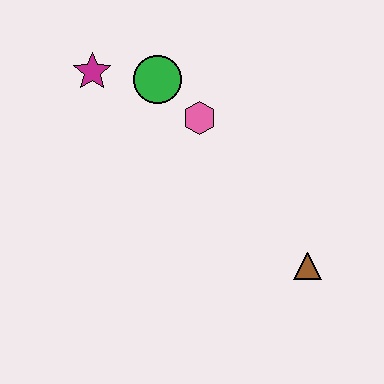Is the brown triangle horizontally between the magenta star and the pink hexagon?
No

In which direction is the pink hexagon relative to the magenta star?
The pink hexagon is to the right of the magenta star.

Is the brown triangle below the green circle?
Yes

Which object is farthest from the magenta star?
The brown triangle is farthest from the magenta star.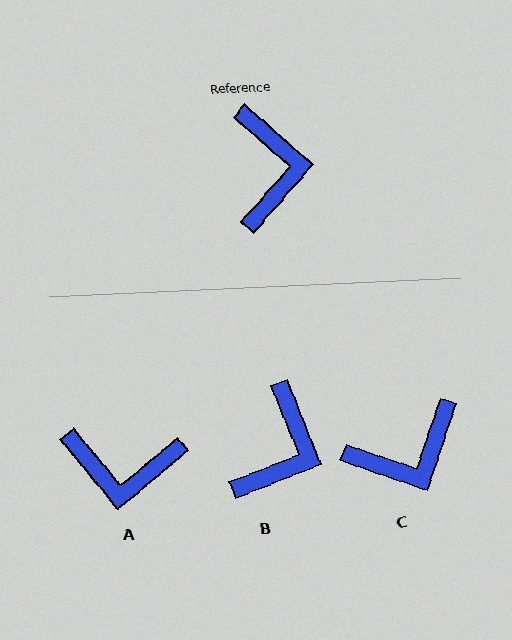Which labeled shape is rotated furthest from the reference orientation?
A, about 99 degrees away.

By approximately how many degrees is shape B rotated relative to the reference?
Approximately 27 degrees clockwise.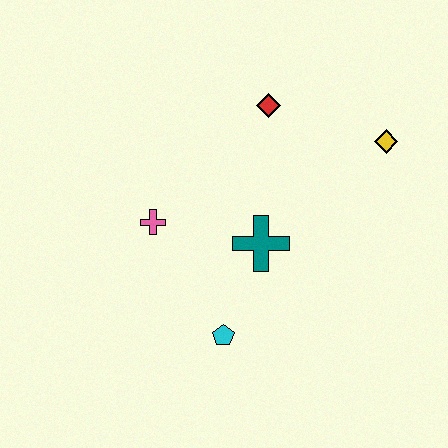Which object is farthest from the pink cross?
The yellow diamond is farthest from the pink cross.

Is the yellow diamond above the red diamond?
No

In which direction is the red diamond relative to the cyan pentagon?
The red diamond is above the cyan pentagon.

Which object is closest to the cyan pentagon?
The teal cross is closest to the cyan pentagon.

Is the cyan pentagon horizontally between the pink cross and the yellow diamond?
Yes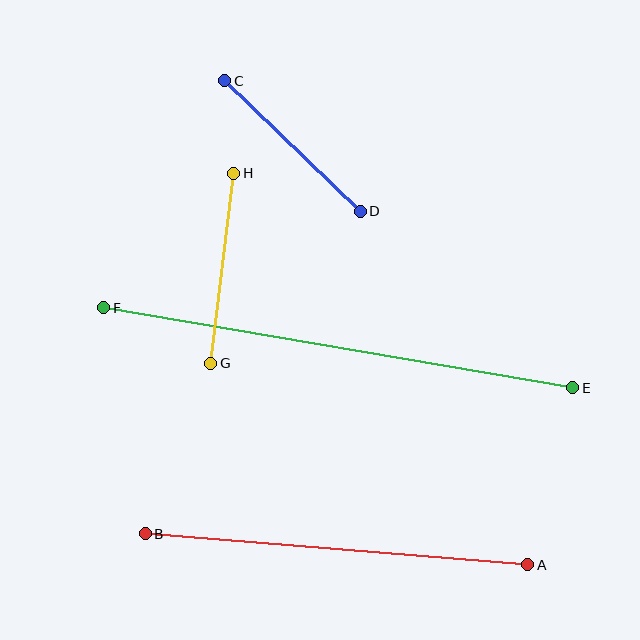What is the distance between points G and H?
The distance is approximately 191 pixels.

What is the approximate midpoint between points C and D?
The midpoint is at approximately (292, 146) pixels.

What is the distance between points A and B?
The distance is approximately 384 pixels.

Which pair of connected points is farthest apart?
Points E and F are farthest apart.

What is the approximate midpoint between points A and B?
The midpoint is at approximately (337, 549) pixels.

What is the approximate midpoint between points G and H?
The midpoint is at approximately (222, 268) pixels.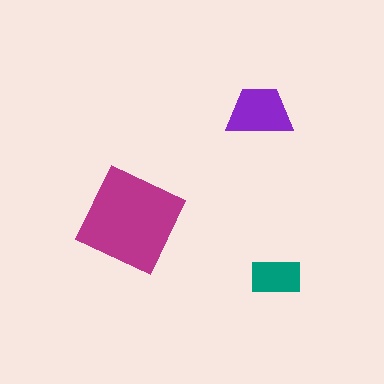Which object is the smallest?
The teal rectangle.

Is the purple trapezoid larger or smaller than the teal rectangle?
Larger.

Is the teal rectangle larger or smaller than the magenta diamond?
Smaller.